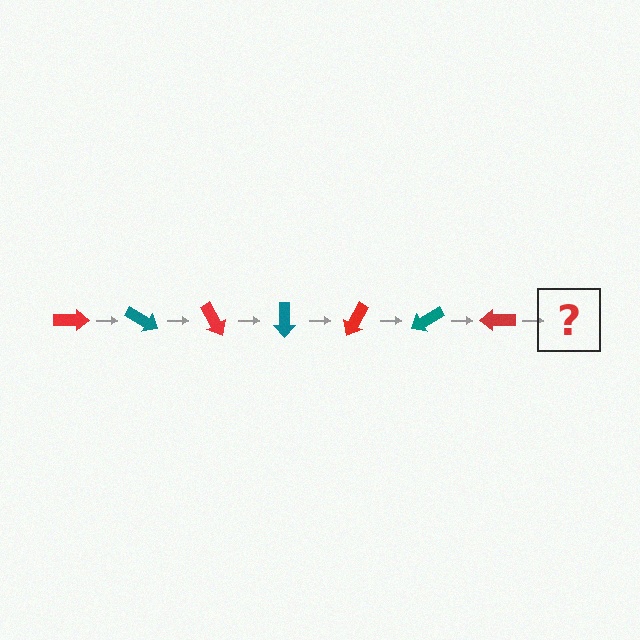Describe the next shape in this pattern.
It should be a teal arrow, rotated 210 degrees from the start.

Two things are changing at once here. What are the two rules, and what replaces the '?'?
The two rules are that it rotates 30 degrees each step and the color cycles through red and teal. The '?' should be a teal arrow, rotated 210 degrees from the start.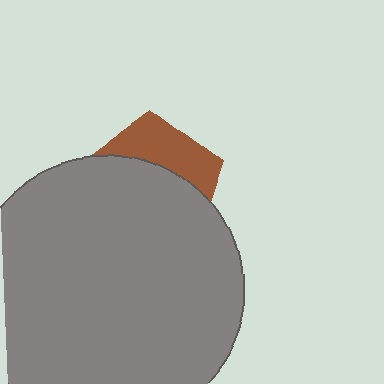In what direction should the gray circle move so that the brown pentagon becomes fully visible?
The gray circle should move down. That is the shortest direction to clear the overlap and leave the brown pentagon fully visible.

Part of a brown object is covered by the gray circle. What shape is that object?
It is a pentagon.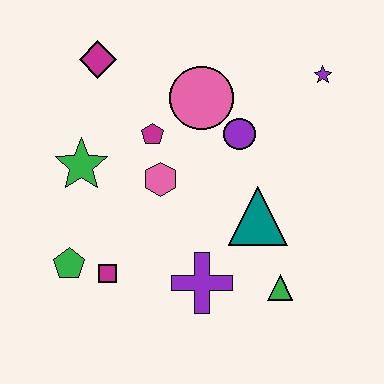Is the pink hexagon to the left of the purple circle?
Yes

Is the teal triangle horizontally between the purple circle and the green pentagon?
No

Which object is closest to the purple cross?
The green triangle is closest to the purple cross.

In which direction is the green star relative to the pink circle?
The green star is to the left of the pink circle.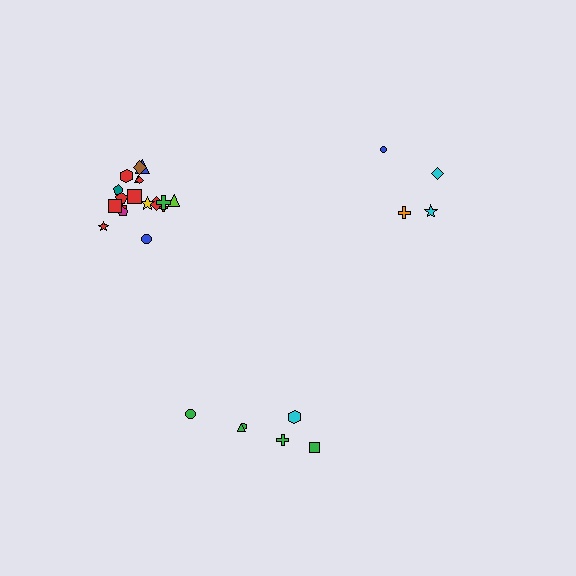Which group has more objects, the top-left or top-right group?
The top-left group.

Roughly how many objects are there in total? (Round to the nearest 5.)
Roughly 30 objects in total.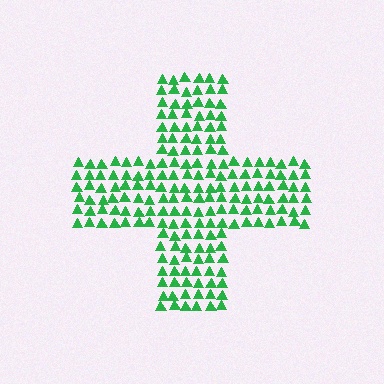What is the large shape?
The large shape is a cross.